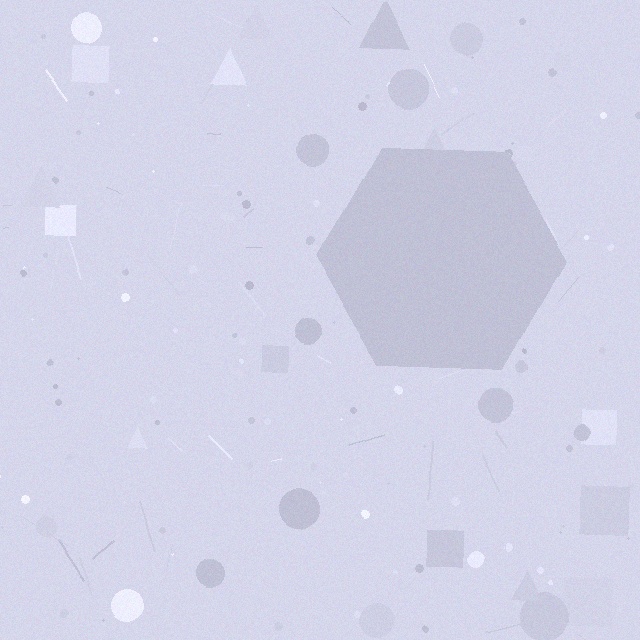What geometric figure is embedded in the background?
A hexagon is embedded in the background.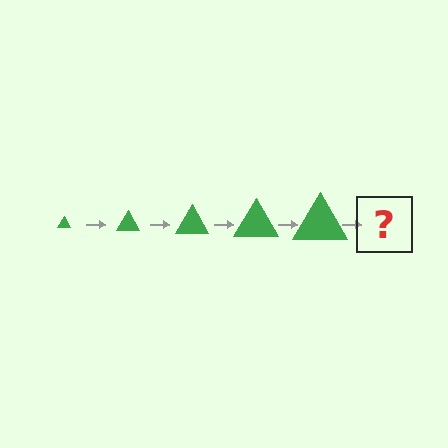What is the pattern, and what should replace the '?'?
The pattern is that the triangle gets progressively larger each step. The '?' should be a green triangle, larger than the previous one.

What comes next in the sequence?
The next element should be a green triangle, larger than the previous one.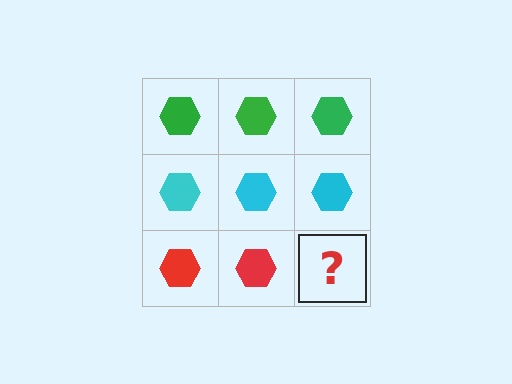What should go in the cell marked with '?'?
The missing cell should contain a red hexagon.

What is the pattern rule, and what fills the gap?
The rule is that each row has a consistent color. The gap should be filled with a red hexagon.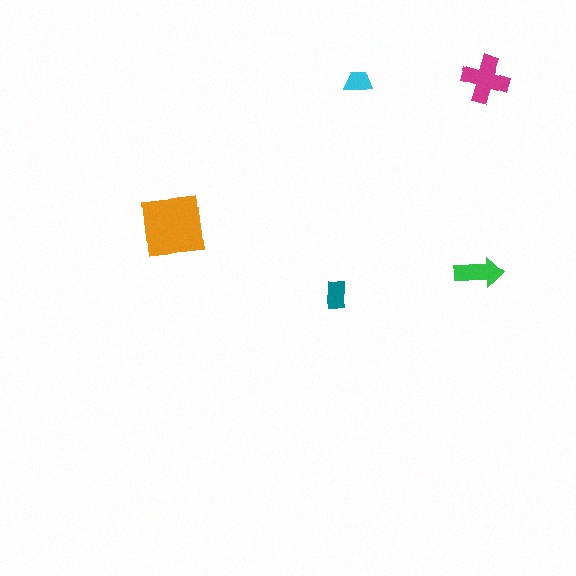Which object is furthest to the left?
The orange square is leftmost.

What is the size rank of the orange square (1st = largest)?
1st.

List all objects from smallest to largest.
The cyan trapezoid, the teal rectangle, the green arrow, the magenta cross, the orange square.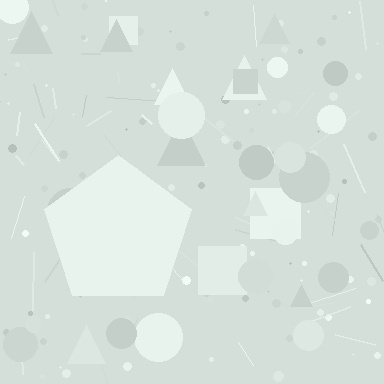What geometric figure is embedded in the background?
A pentagon is embedded in the background.